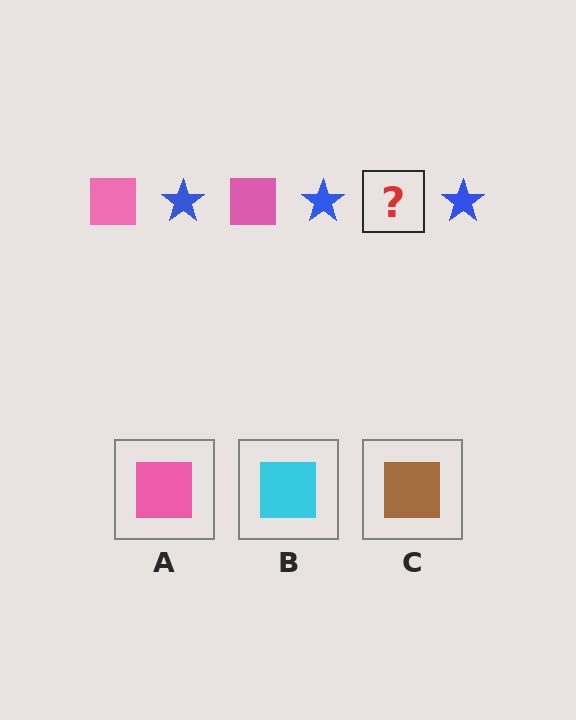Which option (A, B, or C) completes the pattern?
A.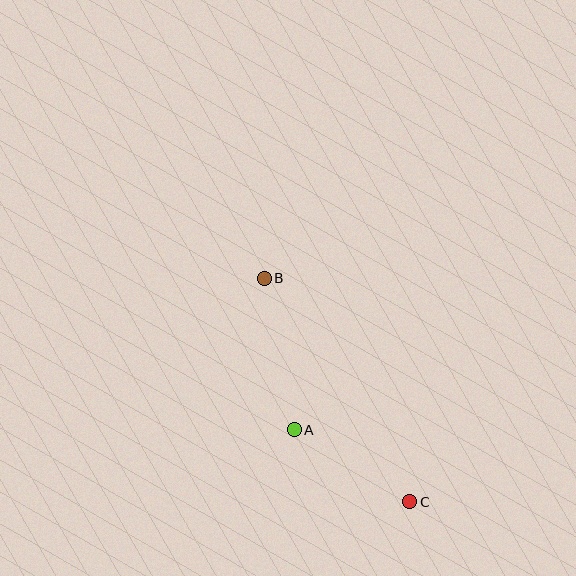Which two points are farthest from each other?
Points B and C are farthest from each other.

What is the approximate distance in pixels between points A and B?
The distance between A and B is approximately 154 pixels.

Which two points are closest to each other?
Points A and C are closest to each other.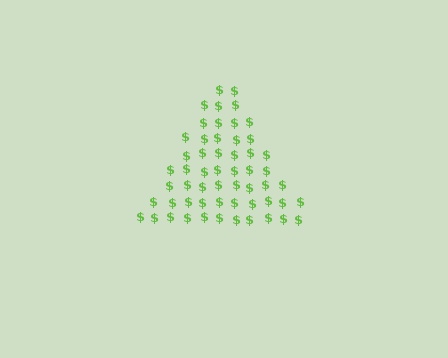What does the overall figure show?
The overall figure shows a triangle.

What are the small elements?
The small elements are dollar signs.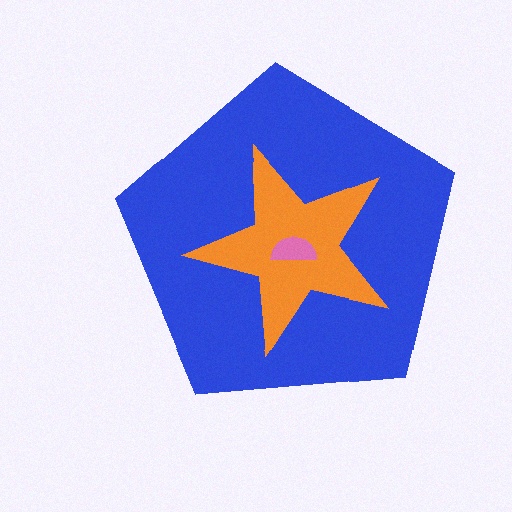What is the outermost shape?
The blue pentagon.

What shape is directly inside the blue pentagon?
The orange star.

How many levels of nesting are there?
3.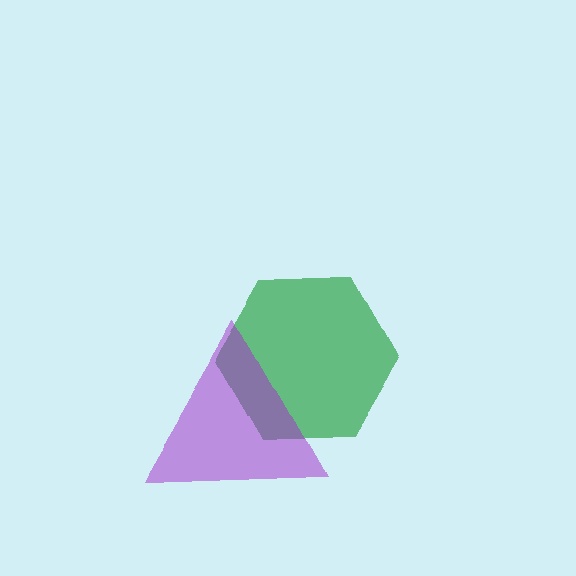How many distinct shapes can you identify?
There are 2 distinct shapes: a green hexagon, a purple triangle.